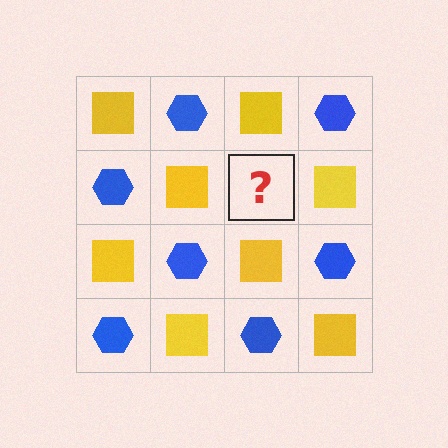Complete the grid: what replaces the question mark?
The question mark should be replaced with a blue hexagon.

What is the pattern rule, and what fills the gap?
The rule is that it alternates yellow square and blue hexagon in a checkerboard pattern. The gap should be filled with a blue hexagon.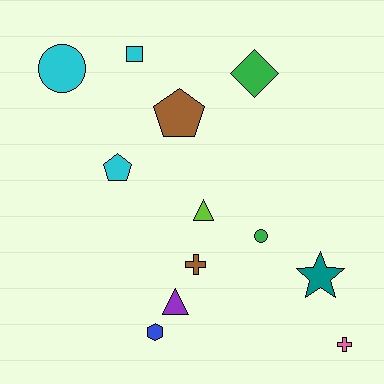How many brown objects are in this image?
There are 2 brown objects.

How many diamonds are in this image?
There is 1 diamond.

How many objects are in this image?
There are 12 objects.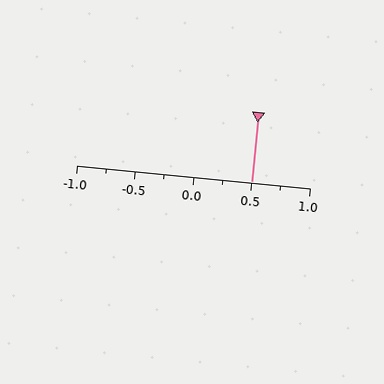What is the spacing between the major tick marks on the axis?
The major ticks are spaced 0.5 apart.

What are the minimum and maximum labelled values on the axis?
The axis runs from -1.0 to 1.0.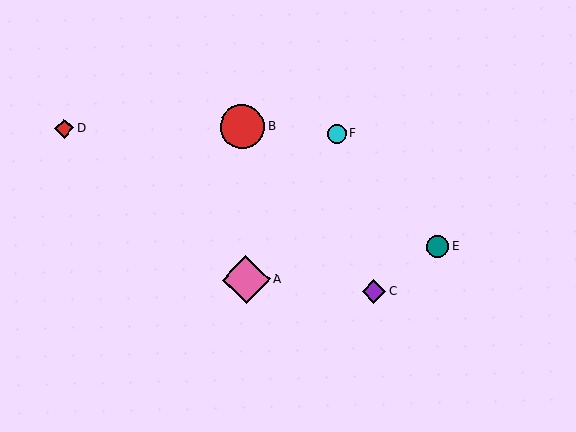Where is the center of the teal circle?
The center of the teal circle is at (438, 247).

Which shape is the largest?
The pink diamond (labeled A) is the largest.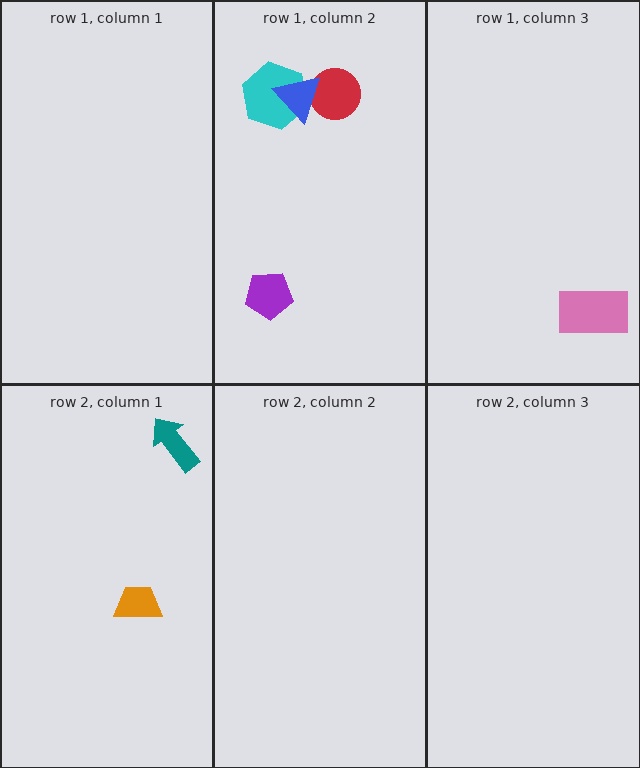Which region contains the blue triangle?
The row 1, column 2 region.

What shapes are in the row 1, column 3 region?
The pink rectangle.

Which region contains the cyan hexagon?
The row 1, column 2 region.